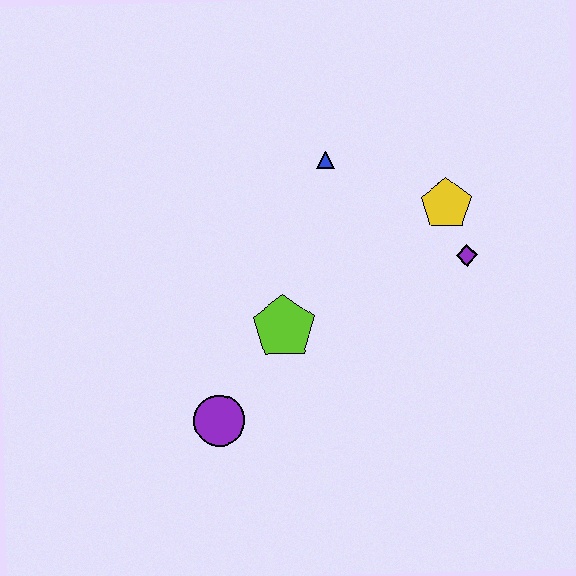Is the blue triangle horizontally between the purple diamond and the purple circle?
Yes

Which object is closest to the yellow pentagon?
The purple diamond is closest to the yellow pentagon.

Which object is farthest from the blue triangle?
The purple circle is farthest from the blue triangle.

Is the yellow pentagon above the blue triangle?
No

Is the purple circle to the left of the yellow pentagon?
Yes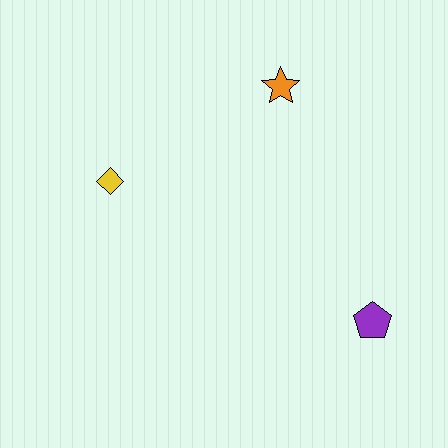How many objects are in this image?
There are 3 objects.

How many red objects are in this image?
There are no red objects.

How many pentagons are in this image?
There is 1 pentagon.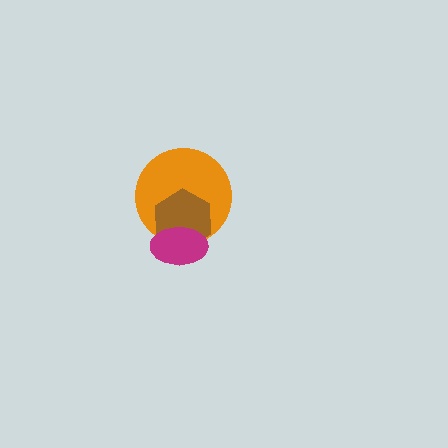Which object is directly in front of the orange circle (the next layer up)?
The brown hexagon is directly in front of the orange circle.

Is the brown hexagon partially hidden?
Yes, it is partially covered by another shape.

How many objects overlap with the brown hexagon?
2 objects overlap with the brown hexagon.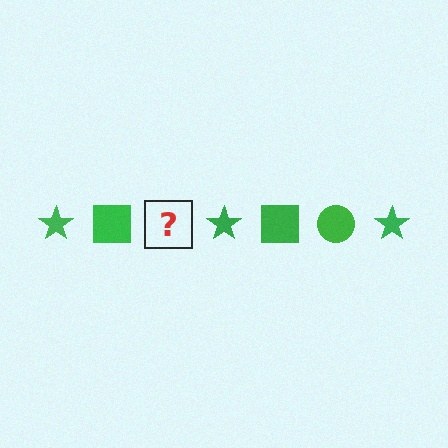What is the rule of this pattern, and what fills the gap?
The rule is that the pattern cycles through star, square, circle shapes in green. The gap should be filled with a green circle.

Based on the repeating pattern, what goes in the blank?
The blank should be a green circle.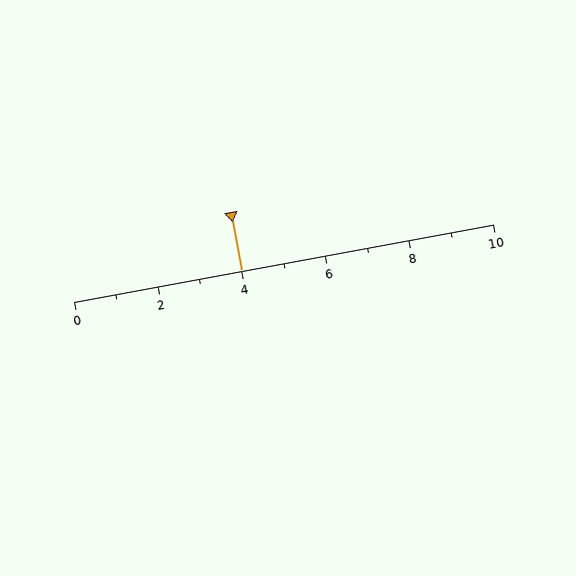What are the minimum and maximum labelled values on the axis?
The axis runs from 0 to 10.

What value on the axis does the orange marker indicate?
The marker indicates approximately 4.